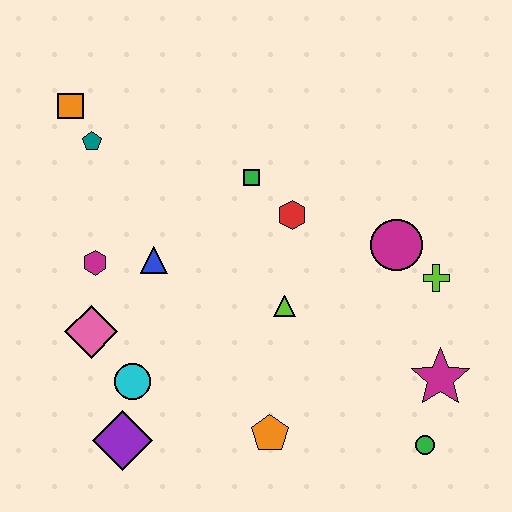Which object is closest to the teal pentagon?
The orange square is closest to the teal pentagon.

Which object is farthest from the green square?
The green circle is farthest from the green square.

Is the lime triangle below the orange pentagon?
No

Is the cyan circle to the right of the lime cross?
No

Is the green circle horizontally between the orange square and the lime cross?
Yes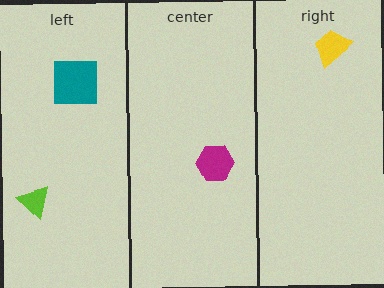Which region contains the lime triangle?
The left region.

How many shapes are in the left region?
2.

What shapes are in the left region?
The teal square, the lime triangle.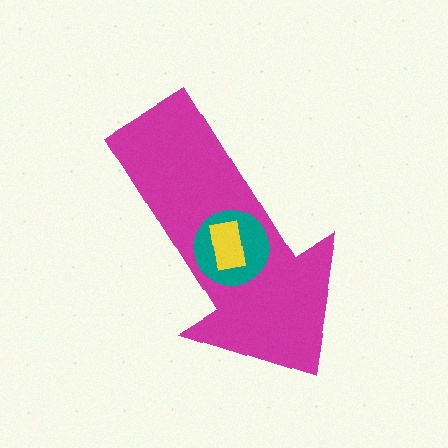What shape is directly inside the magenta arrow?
The teal circle.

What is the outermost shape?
The magenta arrow.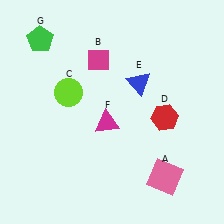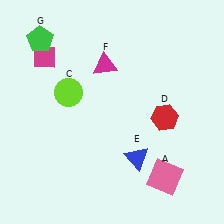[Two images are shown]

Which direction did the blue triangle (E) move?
The blue triangle (E) moved down.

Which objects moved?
The objects that moved are: the magenta diamond (B), the blue triangle (E), the magenta triangle (F).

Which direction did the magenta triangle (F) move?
The magenta triangle (F) moved up.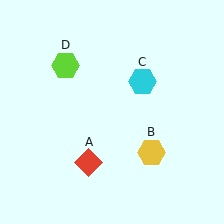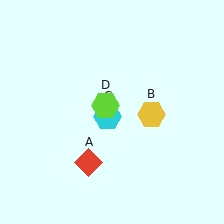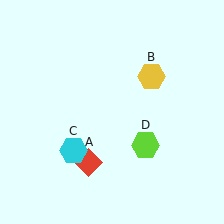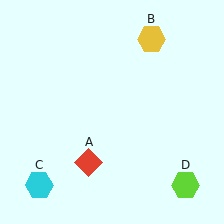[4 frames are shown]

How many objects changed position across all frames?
3 objects changed position: yellow hexagon (object B), cyan hexagon (object C), lime hexagon (object D).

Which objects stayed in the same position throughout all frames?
Red diamond (object A) remained stationary.